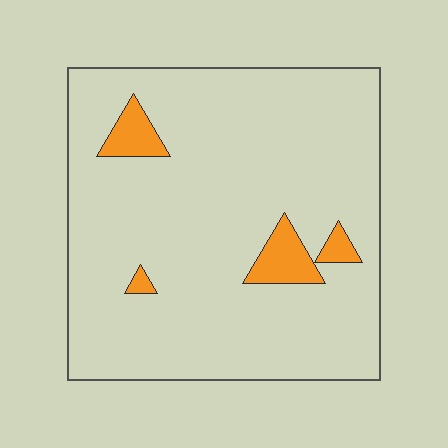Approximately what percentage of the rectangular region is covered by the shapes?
Approximately 5%.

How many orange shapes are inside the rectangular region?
4.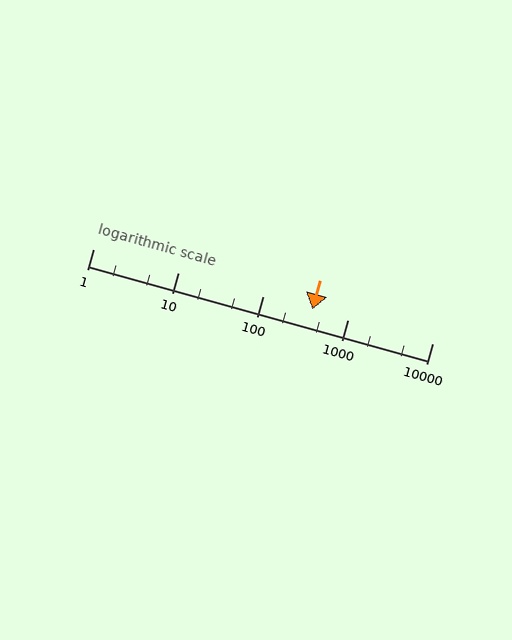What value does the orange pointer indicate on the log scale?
The pointer indicates approximately 380.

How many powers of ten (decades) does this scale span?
The scale spans 4 decades, from 1 to 10000.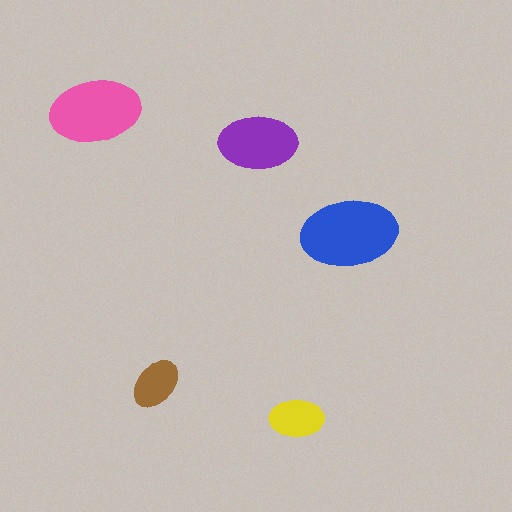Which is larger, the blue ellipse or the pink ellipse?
The blue one.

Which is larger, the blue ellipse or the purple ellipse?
The blue one.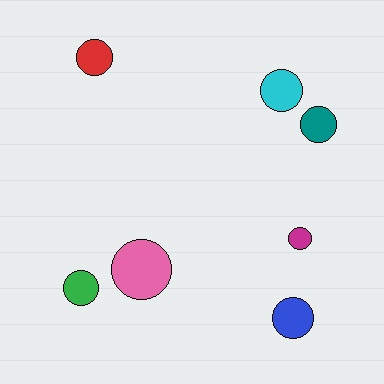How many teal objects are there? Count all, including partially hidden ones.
There is 1 teal object.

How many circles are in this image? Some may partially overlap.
There are 7 circles.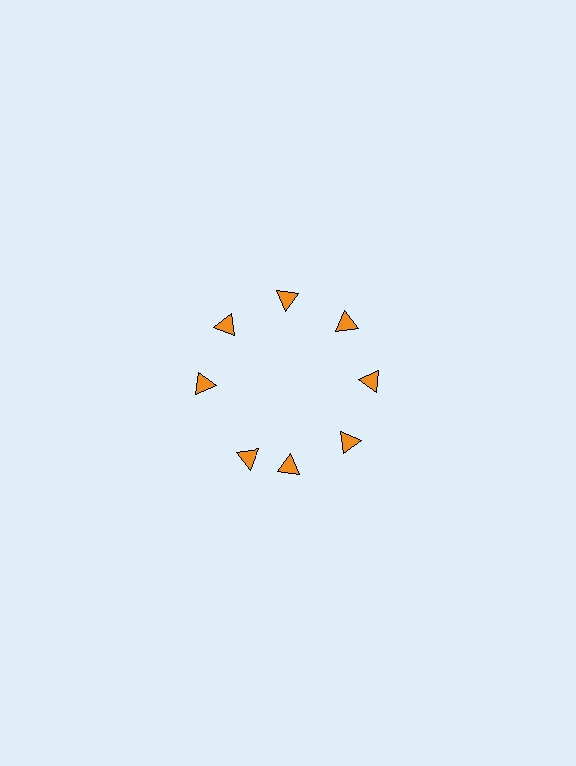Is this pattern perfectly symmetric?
No. The 8 orange triangles are arranged in a ring, but one element near the 8 o'clock position is rotated out of alignment along the ring, breaking the 8-fold rotational symmetry.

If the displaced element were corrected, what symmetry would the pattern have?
It would have 8-fold rotational symmetry — the pattern would map onto itself every 45 degrees.